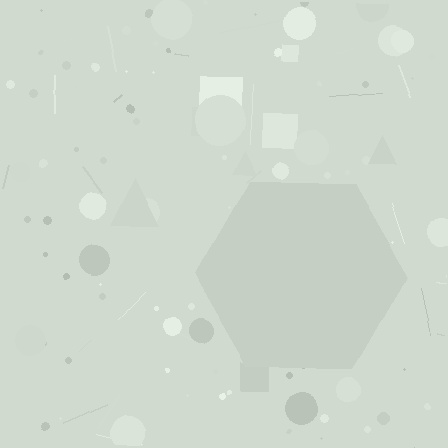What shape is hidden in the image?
A hexagon is hidden in the image.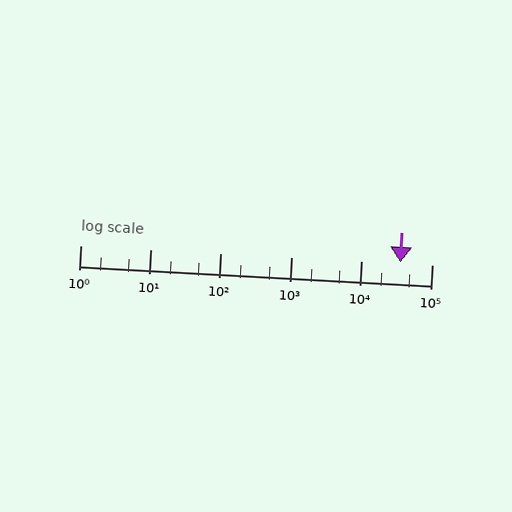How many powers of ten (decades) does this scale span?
The scale spans 5 decades, from 1 to 100000.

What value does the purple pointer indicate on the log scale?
The pointer indicates approximately 36000.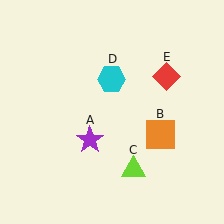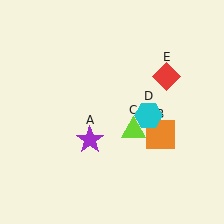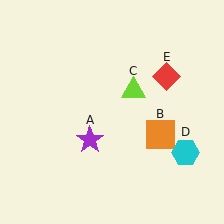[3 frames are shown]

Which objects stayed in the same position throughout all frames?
Purple star (object A) and orange square (object B) and red diamond (object E) remained stationary.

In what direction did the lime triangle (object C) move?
The lime triangle (object C) moved up.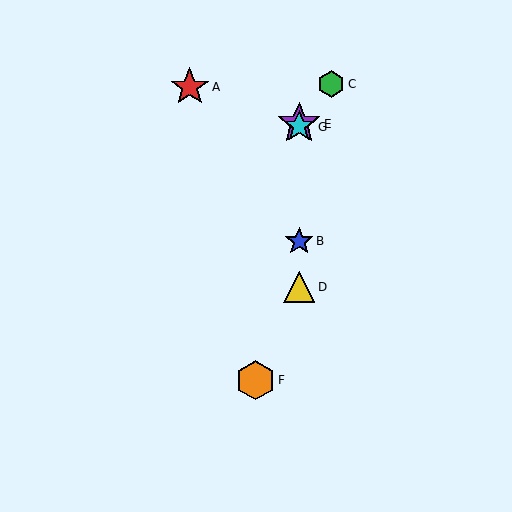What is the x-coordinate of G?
Object G is at x≈299.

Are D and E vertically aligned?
Yes, both are at x≈299.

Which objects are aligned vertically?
Objects B, D, E, G are aligned vertically.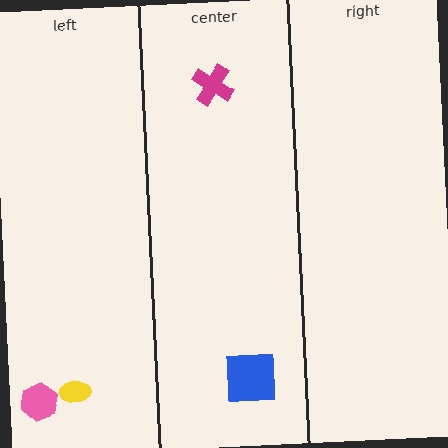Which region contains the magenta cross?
The center region.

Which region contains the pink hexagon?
The left region.